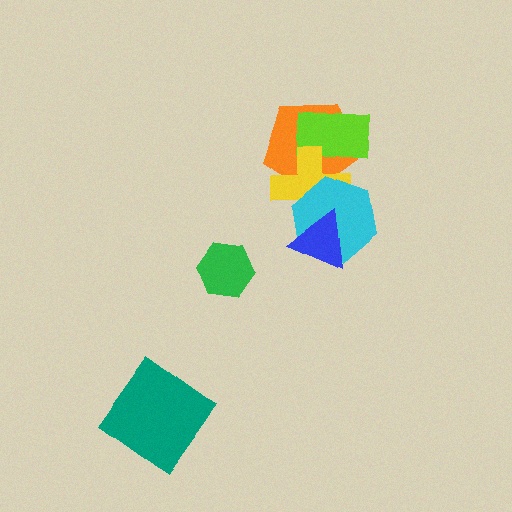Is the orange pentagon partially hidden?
Yes, it is partially covered by another shape.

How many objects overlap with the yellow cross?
4 objects overlap with the yellow cross.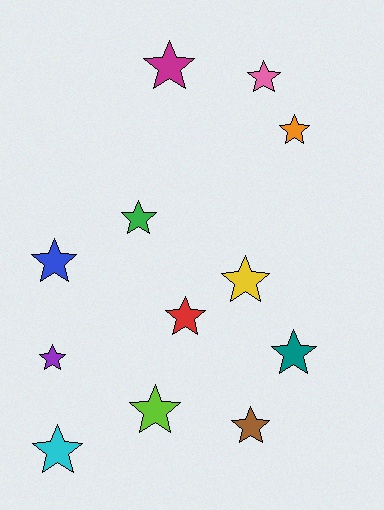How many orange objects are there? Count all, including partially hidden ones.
There is 1 orange object.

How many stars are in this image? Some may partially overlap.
There are 12 stars.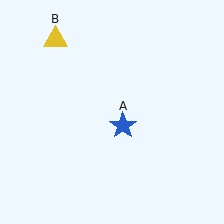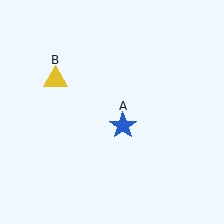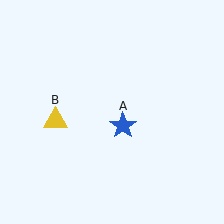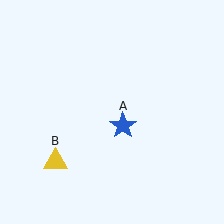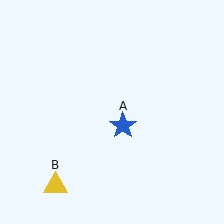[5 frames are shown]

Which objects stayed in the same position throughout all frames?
Blue star (object A) remained stationary.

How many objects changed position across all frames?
1 object changed position: yellow triangle (object B).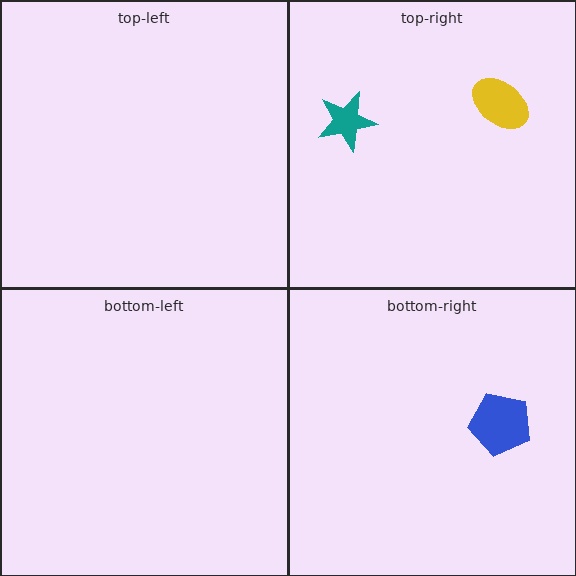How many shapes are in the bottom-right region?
1.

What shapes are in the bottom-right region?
The blue pentagon.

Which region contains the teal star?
The top-right region.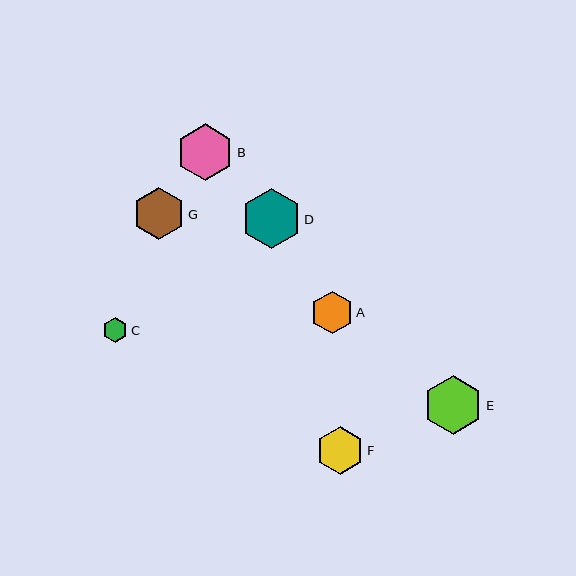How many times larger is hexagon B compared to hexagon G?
Hexagon B is approximately 1.1 times the size of hexagon G.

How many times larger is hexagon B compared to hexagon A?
Hexagon B is approximately 1.4 times the size of hexagon A.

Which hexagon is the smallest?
Hexagon C is the smallest with a size of approximately 25 pixels.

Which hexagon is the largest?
Hexagon D is the largest with a size of approximately 59 pixels.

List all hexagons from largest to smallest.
From largest to smallest: D, E, B, G, F, A, C.